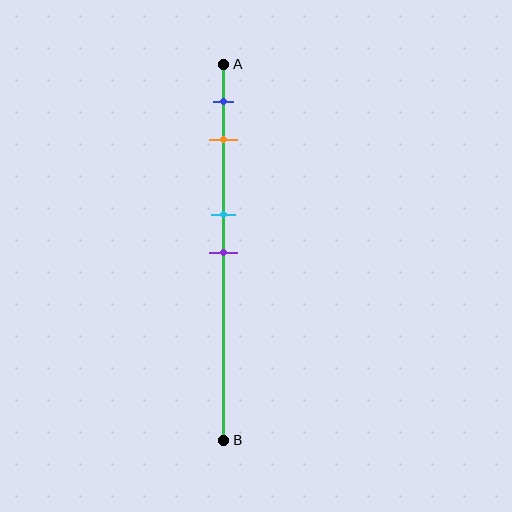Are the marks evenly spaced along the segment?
No, the marks are not evenly spaced.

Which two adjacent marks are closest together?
The cyan and purple marks are the closest adjacent pair.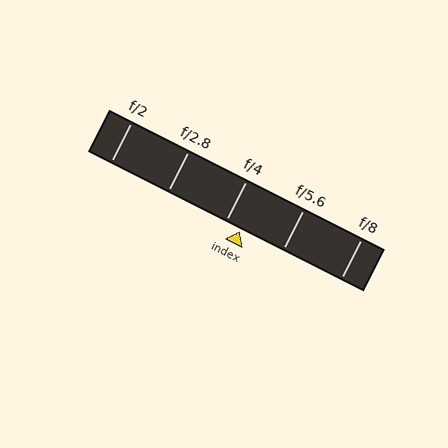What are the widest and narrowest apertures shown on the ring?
The widest aperture shown is f/2 and the narrowest is f/8.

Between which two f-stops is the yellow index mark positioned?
The index mark is between f/4 and f/5.6.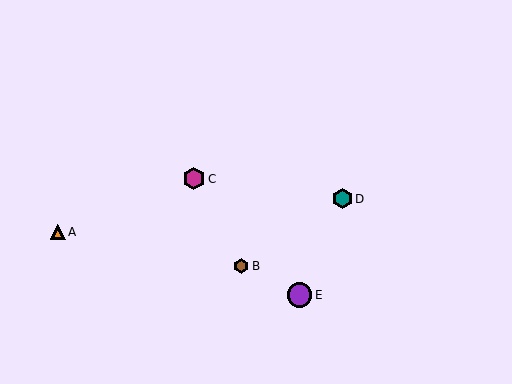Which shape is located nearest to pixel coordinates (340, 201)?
The teal hexagon (labeled D) at (342, 199) is nearest to that location.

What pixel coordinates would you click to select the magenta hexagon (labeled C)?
Click at (194, 179) to select the magenta hexagon C.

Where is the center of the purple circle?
The center of the purple circle is at (299, 295).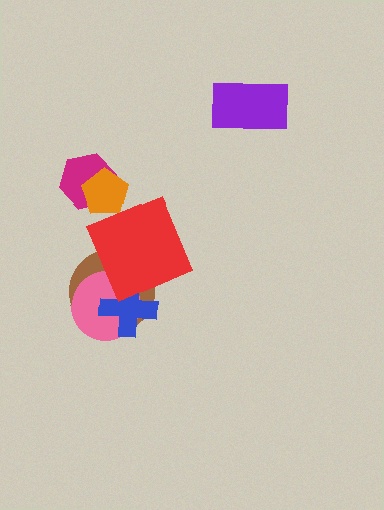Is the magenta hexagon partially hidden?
Yes, it is partially covered by another shape.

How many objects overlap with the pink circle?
3 objects overlap with the pink circle.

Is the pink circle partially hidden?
Yes, it is partially covered by another shape.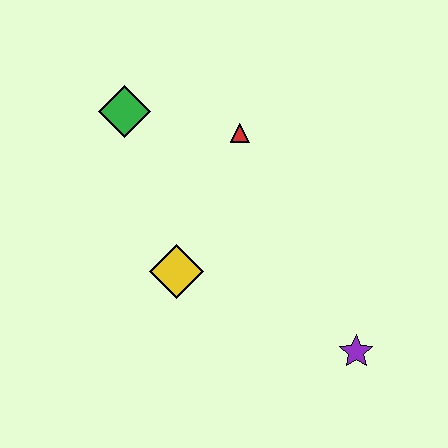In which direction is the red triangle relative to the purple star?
The red triangle is above the purple star.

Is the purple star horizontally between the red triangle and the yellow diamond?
No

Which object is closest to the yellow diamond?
The red triangle is closest to the yellow diamond.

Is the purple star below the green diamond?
Yes